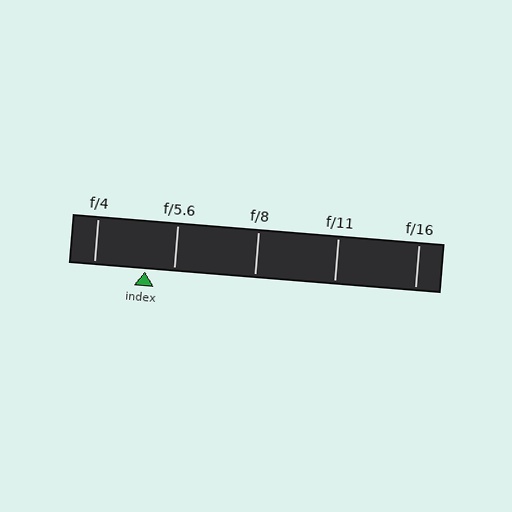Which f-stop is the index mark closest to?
The index mark is closest to f/5.6.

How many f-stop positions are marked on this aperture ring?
There are 5 f-stop positions marked.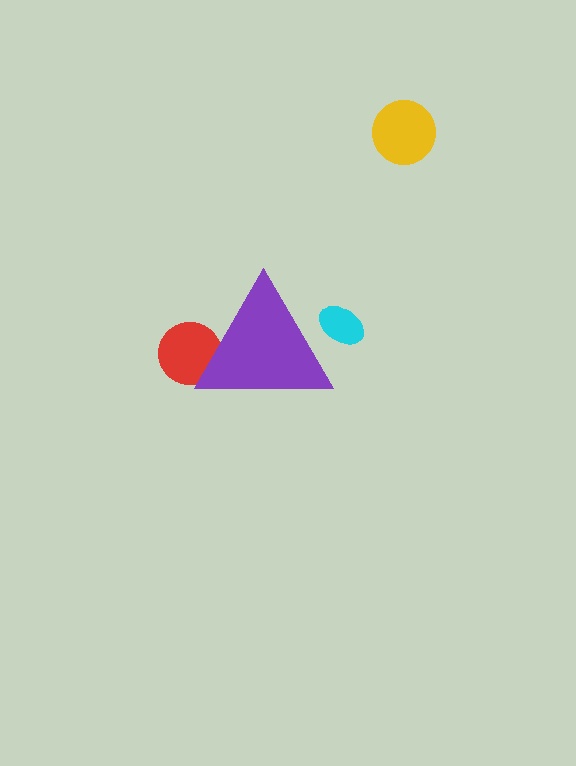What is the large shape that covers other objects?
A purple triangle.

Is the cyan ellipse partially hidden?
Yes, the cyan ellipse is partially hidden behind the purple triangle.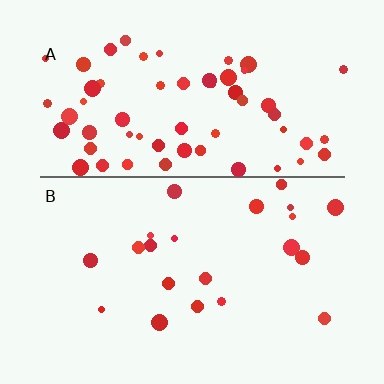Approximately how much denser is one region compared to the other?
Approximately 2.8× — region A over region B.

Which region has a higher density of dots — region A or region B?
A (the top).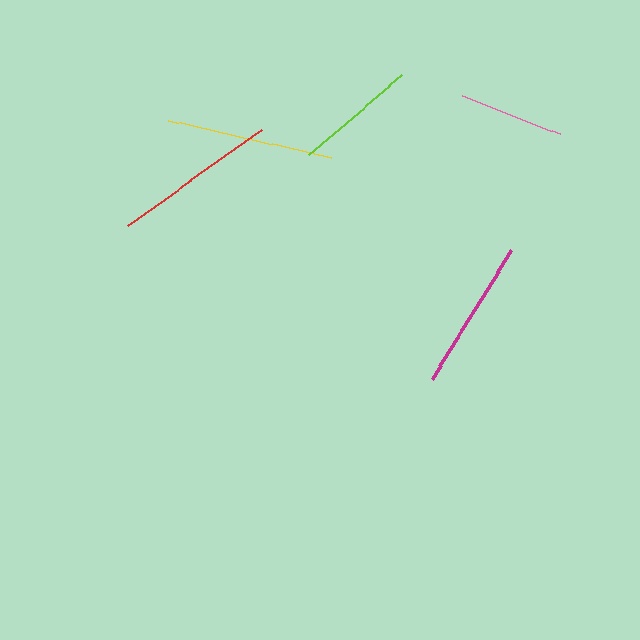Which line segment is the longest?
The yellow line is the longest at approximately 168 pixels.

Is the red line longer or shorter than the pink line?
The red line is longer than the pink line.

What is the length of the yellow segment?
The yellow segment is approximately 168 pixels long.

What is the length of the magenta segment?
The magenta segment is approximately 151 pixels long.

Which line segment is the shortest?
The pink line is the shortest at approximately 106 pixels.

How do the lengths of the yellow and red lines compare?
The yellow and red lines are approximately the same length.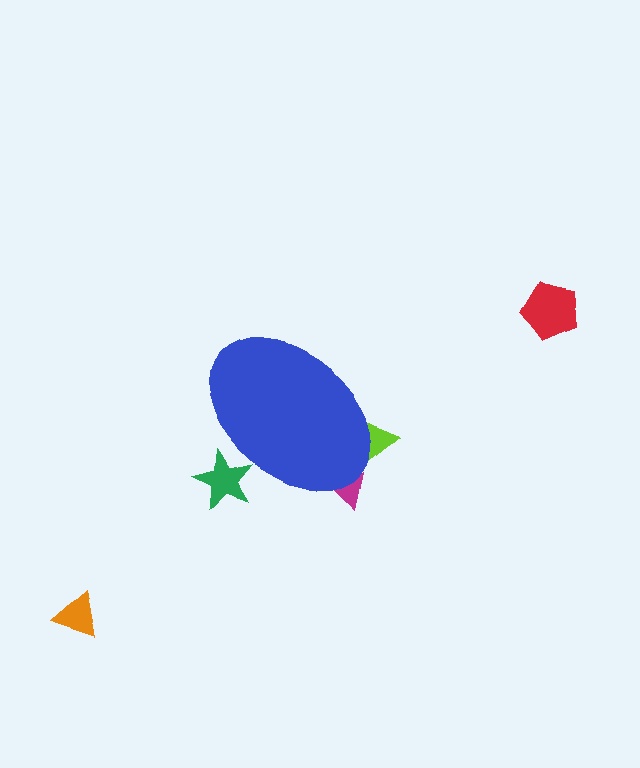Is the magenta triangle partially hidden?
Yes, the magenta triangle is partially hidden behind the blue ellipse.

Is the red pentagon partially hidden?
No, the red pentagon is fully visible.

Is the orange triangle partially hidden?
No, the orange triangle is fully visible.